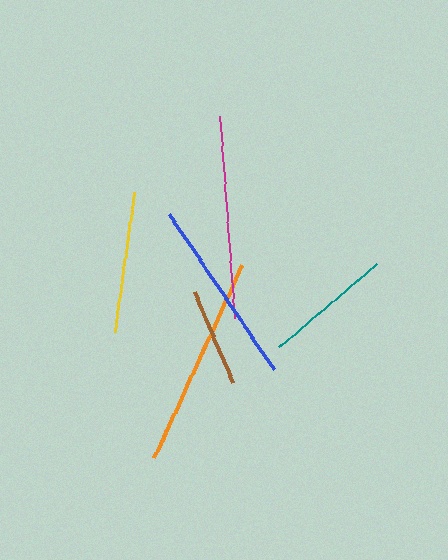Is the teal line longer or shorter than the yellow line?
The yellow line is longer than the teal line.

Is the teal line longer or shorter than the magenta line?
The magenta line is longer than the teal line.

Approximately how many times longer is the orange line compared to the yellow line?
The orange line is approximately 1.5 times the length of the yellow line.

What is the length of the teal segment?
The teal segment is approximately 129 pixels long.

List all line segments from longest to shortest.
From longest to shortest: orange, magenta, blue, yellow, teal, brown.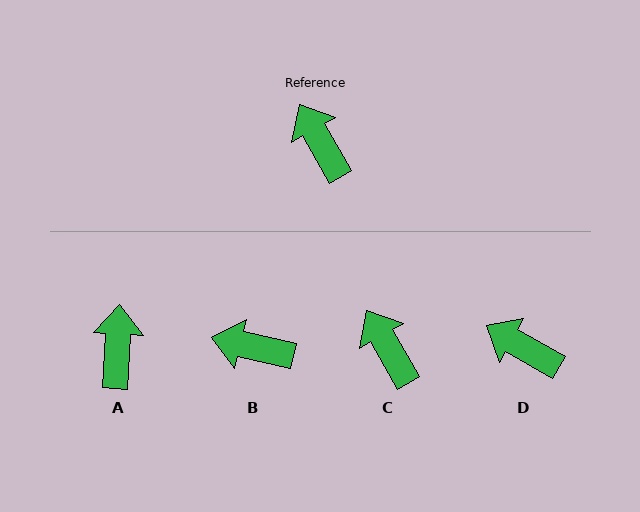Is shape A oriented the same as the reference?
No, it is off by about 33 degrees.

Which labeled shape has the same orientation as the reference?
C.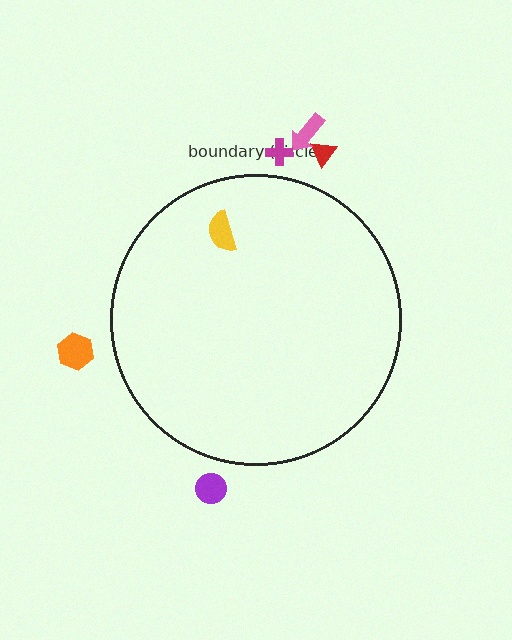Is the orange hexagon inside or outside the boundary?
Outside.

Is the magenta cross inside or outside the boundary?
Outside.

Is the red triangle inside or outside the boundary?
Outside.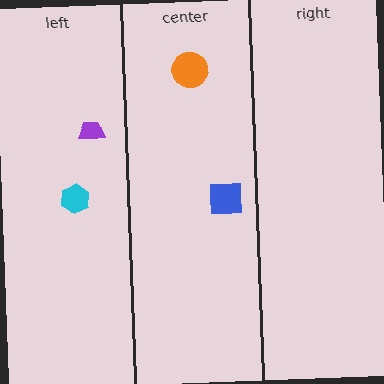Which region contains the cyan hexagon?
The left region.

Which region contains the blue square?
The center region.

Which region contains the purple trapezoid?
The left region.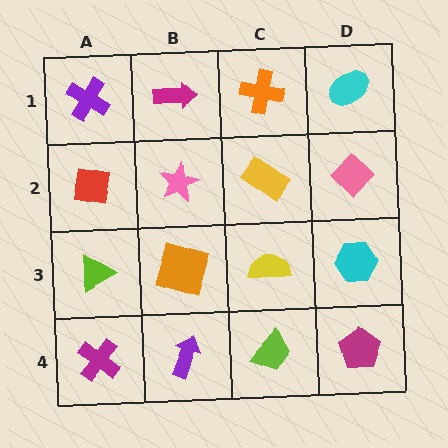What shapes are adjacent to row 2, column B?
A magenta arrow (row 1, column B), an orange square (row 3, column B), a red square (row 2, column A), a yellow rectangle (row 2, column C).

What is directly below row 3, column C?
A lime trapezoid.